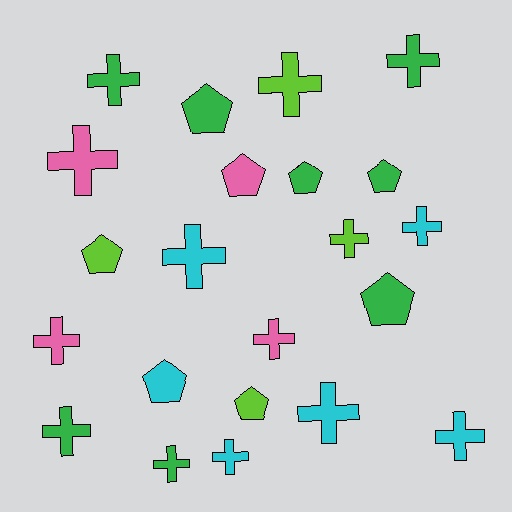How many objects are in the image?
There are 22 objects.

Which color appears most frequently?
Green, with 8 objects.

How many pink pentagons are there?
There is 1 pink pentagon.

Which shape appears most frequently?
Cross, with 14 objects.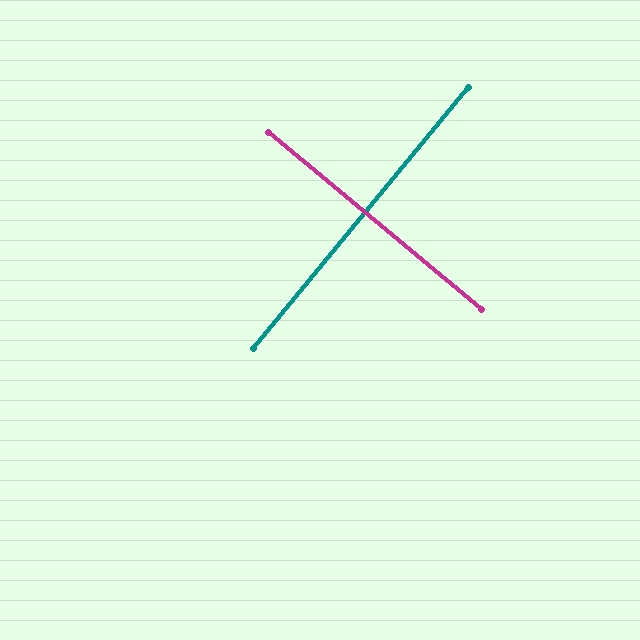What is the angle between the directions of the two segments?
Approximately 90 degrees.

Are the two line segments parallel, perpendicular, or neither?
Perpendicular — they meet at approximately 90°.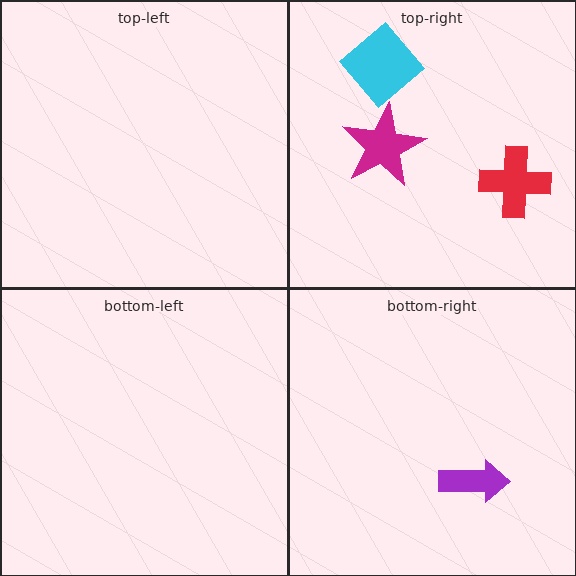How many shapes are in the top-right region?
3.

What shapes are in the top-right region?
The red cross, the cyan diamond, the magenta star.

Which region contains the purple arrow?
The bottom-right region.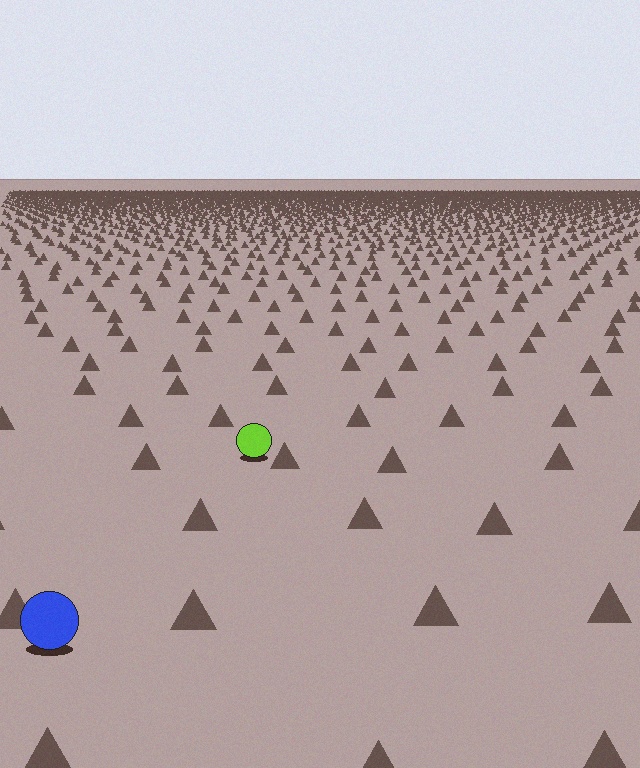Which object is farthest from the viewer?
The lime circle is farthest from the viewer. It appears smaller and the ground texture around it is denser.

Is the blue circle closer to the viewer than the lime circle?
Yes. The blue circle is closer — you can tell from the texture gradient: the ground texture is coarser near it.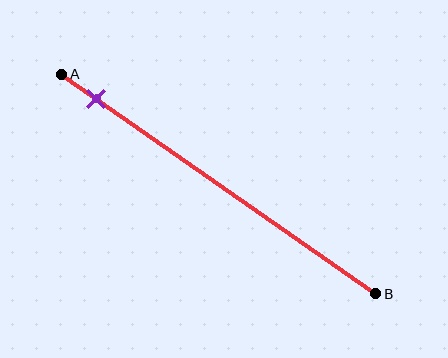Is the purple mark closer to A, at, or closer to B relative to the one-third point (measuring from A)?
The purple mark is closer to point A than the one-third point of segment AB.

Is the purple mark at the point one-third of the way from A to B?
No, the mark is at about 10% from A, not at the 33% one-third point.